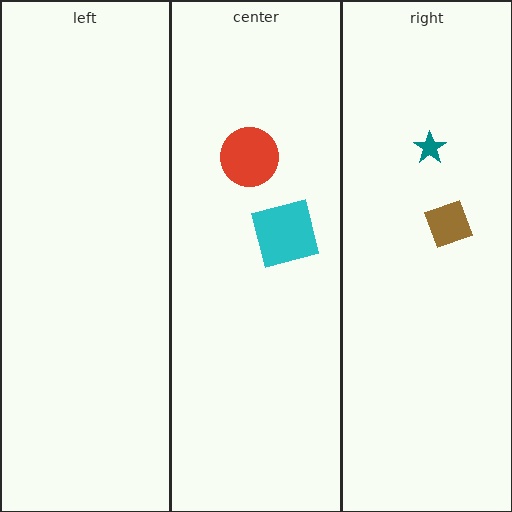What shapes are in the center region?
The red circle, the cyan square.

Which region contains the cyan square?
The center region.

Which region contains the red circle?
The center region.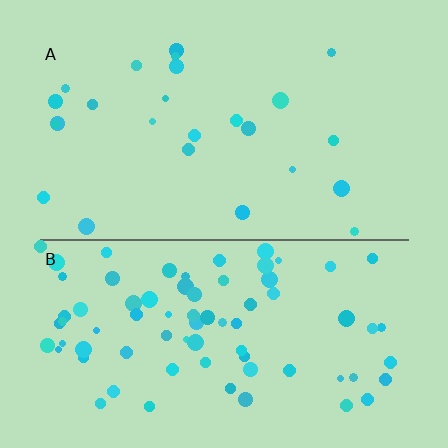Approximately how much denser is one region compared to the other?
Approximately 3.1× — region B over region A.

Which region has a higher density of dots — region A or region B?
B (the bottom).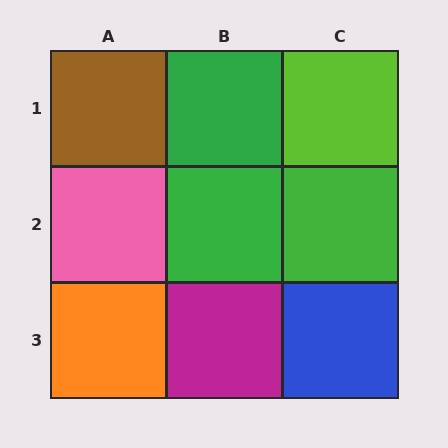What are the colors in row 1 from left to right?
Brown, green, lime.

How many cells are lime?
1 cell is lime.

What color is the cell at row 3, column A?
Orange.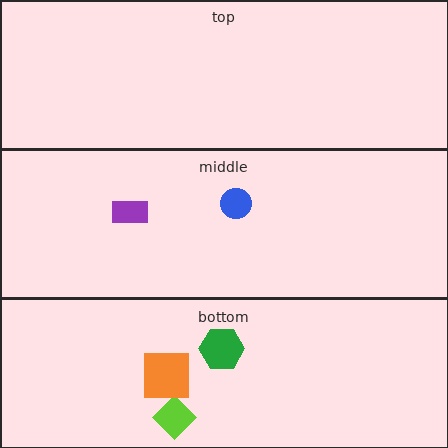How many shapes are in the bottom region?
3.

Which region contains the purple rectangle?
The middle region.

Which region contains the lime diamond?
The bottom region.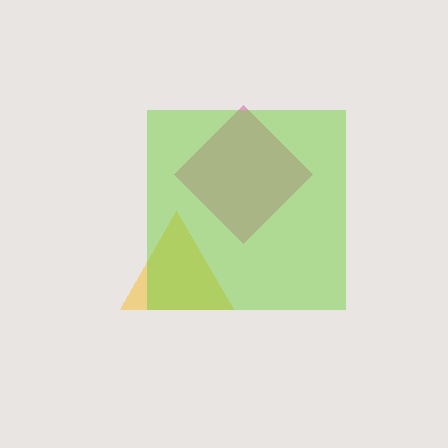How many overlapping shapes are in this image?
There are 3 overlapping shapes in the image.